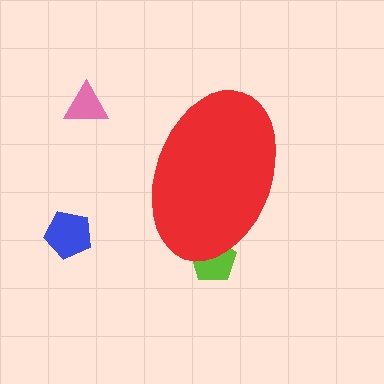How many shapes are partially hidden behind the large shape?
1 shape is partially hidden.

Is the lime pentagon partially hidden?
Yes, the lime pentagon is partially hidden behind the red ellipse.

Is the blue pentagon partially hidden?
No, the blue pentagon is fully visible.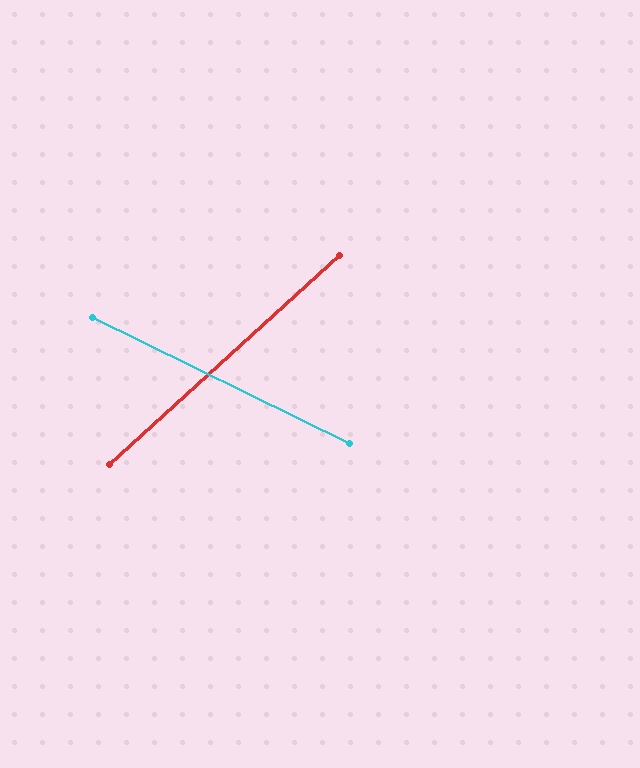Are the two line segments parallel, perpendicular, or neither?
Neither parallel nor perpendicular — they differ by about 68°.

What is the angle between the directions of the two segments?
Approximately 68 degrees.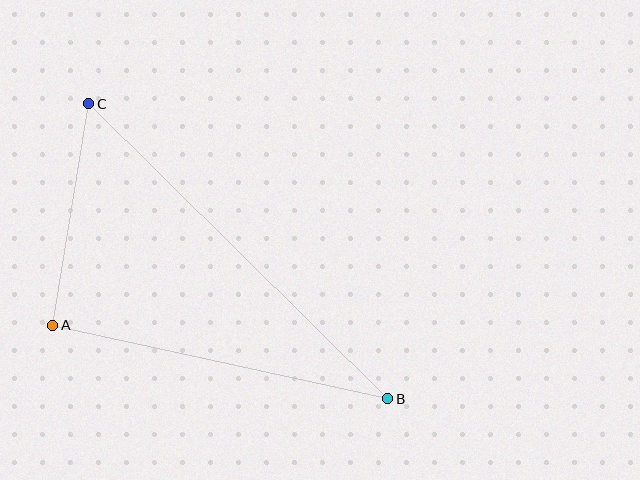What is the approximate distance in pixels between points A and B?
The distance between A and B is approximately 343 pixels.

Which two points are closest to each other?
Points A and C are closest to each other.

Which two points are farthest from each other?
Points B and C are farthest from each other.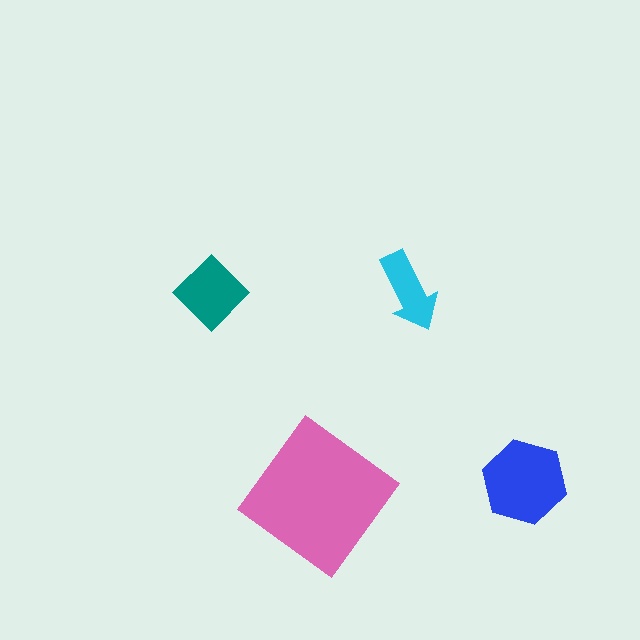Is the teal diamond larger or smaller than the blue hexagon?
Smaller.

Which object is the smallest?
The cyan arrow.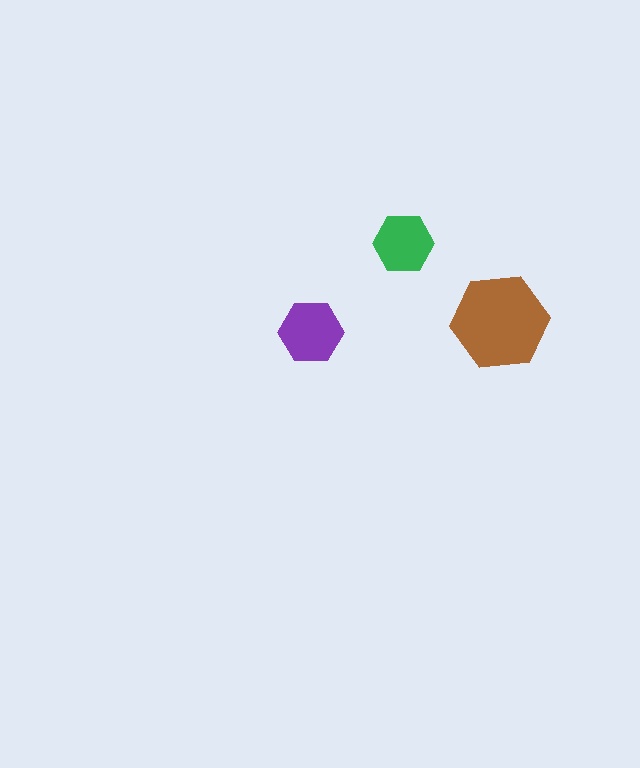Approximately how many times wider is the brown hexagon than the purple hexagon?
About 1.5 times wider.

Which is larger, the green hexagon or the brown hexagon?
The brown one.